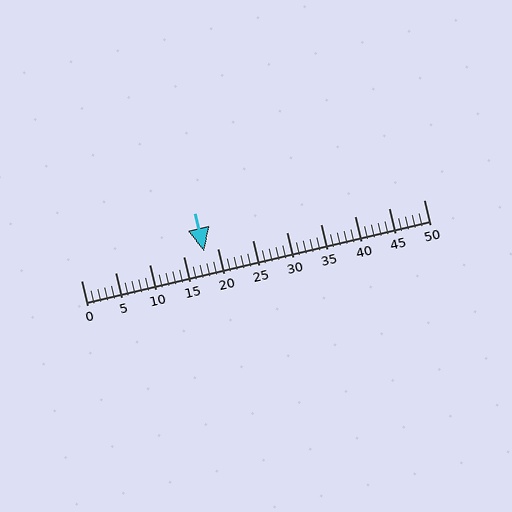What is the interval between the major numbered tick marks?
The major tick marks are spaced 5 units apart.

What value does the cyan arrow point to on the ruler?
The cyan arrow points to approximately 18.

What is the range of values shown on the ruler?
The ruler shows values from 0 to 50.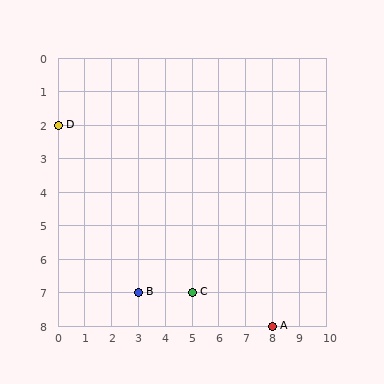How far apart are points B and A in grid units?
Points B and A are 5 columns and 1 row apart (about 5.1 grid units diagonally).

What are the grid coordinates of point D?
Point D is at grid coordinates (0, 2).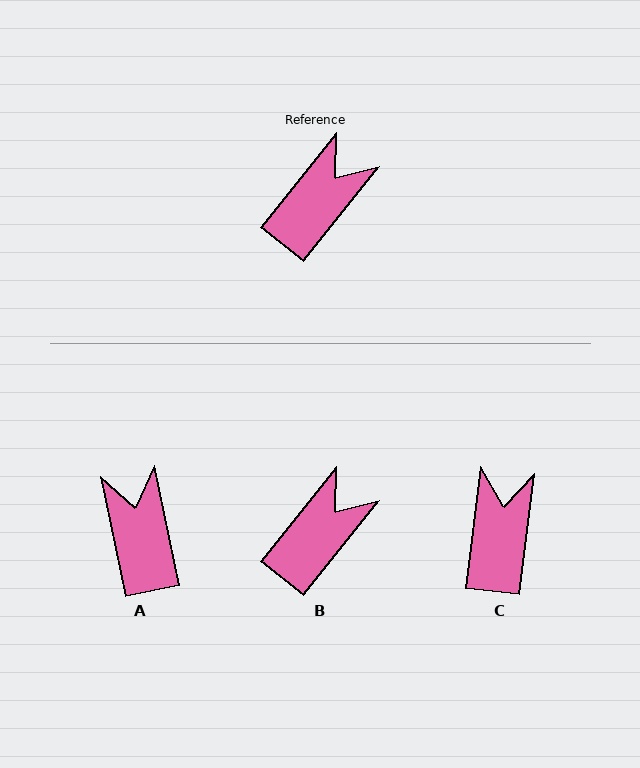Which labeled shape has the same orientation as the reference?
B.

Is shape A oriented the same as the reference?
No, it is off by about 50 degrees.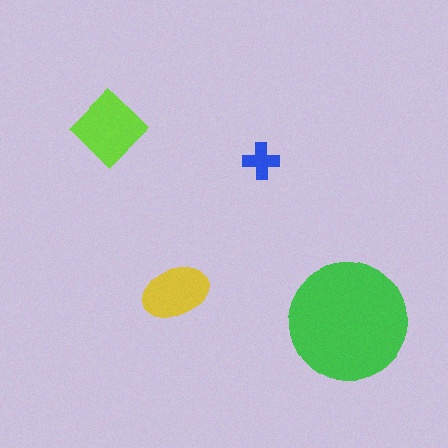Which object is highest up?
The lime diamond is topmost.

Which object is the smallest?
The blue cross.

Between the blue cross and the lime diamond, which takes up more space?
The lime diamond.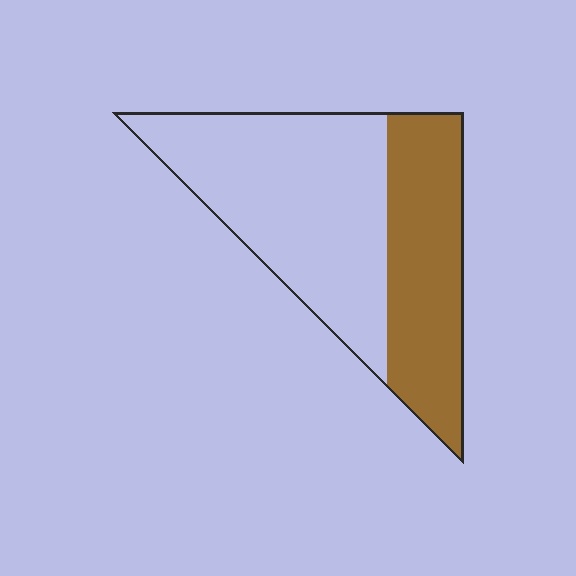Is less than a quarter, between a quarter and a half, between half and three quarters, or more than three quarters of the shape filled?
Between a quarter and a half.